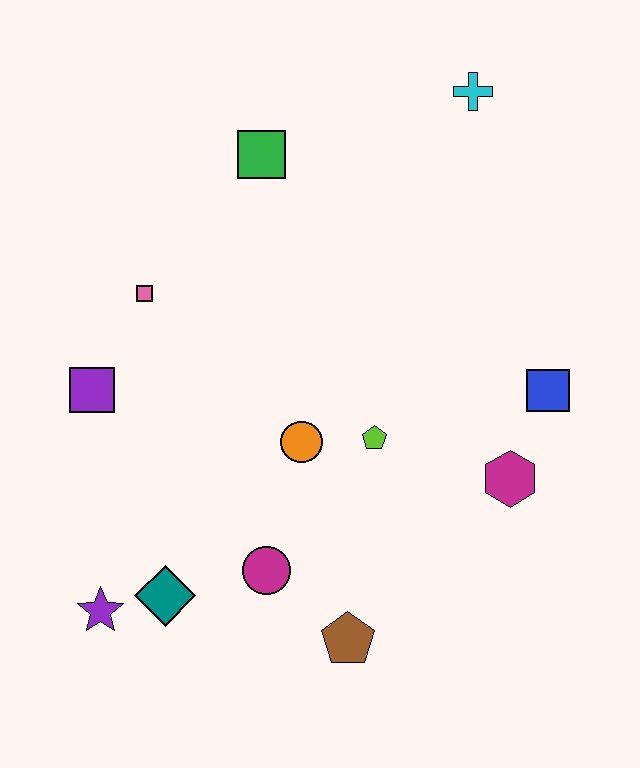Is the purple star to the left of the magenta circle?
Yes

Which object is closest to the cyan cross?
The green square is closest to the cyan cross.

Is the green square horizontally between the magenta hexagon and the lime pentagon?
No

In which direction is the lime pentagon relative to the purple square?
The lime pentagon is to the right of the purple square.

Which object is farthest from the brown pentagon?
The cyan cross is farthest from the brown pentagon.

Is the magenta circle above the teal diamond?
Yes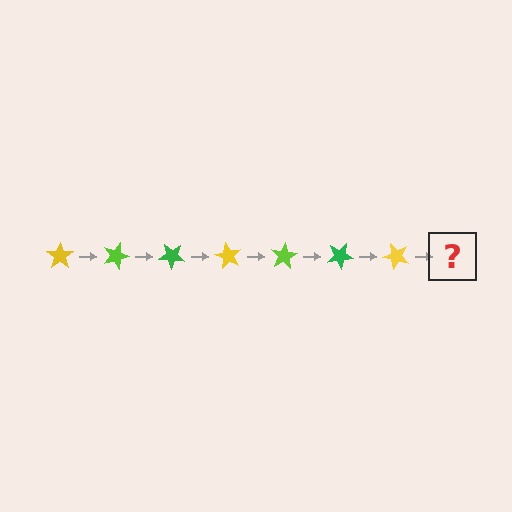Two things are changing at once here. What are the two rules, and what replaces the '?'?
The two rules are that it rotates 20 degrees each step and the color cycles through yellow, lime, and green. The '?' should be a lime star, rotated 140 degrees from the start.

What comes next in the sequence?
The next element should be a lime star, rotated 140 degrees from the start.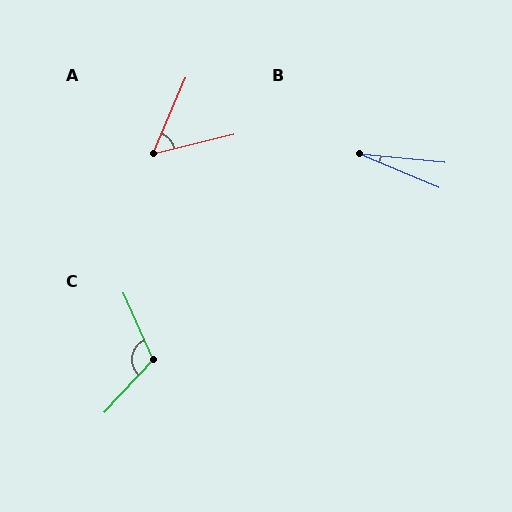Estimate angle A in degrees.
Approximately 53 degrees.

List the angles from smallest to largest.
B (18°), A (53°), C (114°).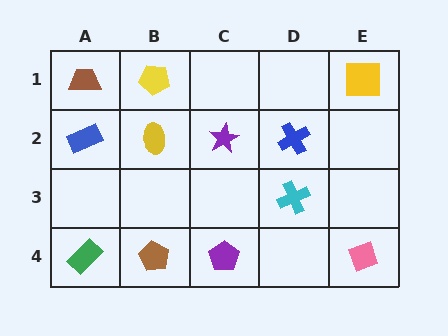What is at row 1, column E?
A yellow square.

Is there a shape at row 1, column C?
No, that cell is empty.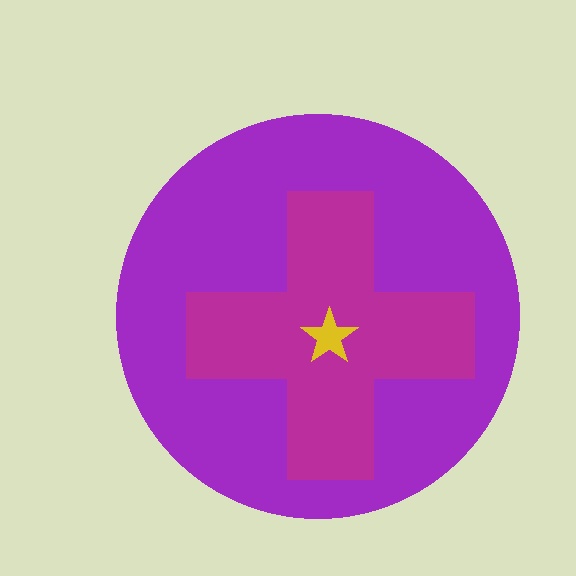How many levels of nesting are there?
3.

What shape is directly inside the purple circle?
The magenta cross.